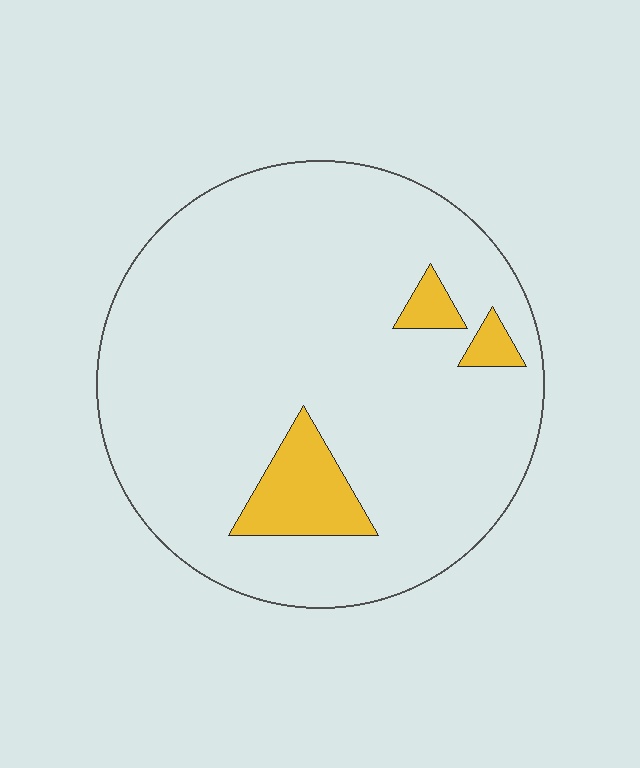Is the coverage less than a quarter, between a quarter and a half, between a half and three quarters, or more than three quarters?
Less than a quarter.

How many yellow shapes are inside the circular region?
3.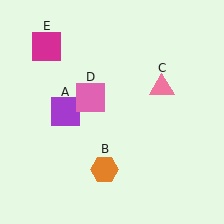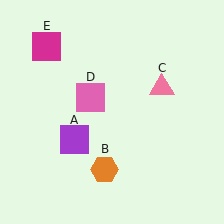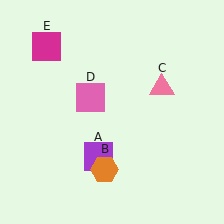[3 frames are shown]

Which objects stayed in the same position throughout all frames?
Orange hexagon (object B) and pink triangle (object C) and pink square (object D) and magenta square (object E) remained stationary.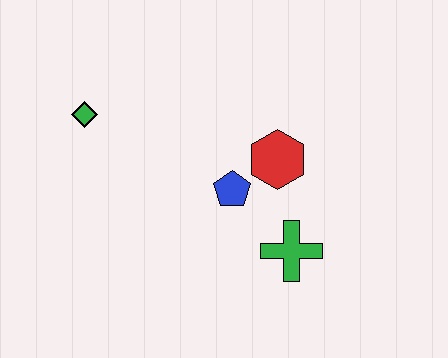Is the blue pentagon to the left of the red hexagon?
Yes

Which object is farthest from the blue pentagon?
The green diamond is farthest from the blue pentagon.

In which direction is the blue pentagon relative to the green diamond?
The blue pentagon is to the right of the green diamond.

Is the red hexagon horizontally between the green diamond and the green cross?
Yes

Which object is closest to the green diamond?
The blue pentagon is closest to the green diamond.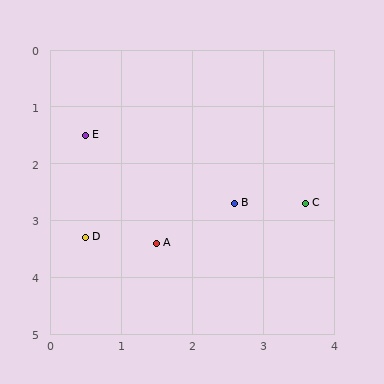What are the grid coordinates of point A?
Point A is at approximately (1.5, 3.4).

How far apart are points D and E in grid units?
Points D and E are about 1.8 grid units apart.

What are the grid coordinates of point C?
Point C is at approximately (3.6, 2.7).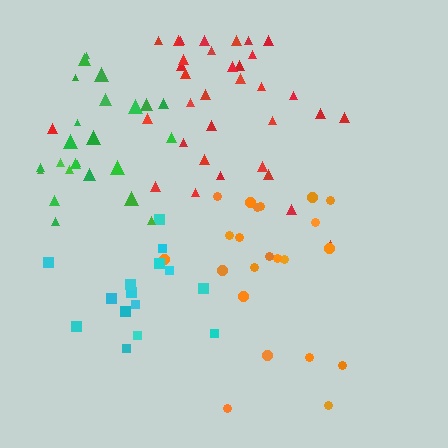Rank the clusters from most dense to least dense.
green, cyan, red, orange.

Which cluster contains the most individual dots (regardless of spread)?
Red (34).